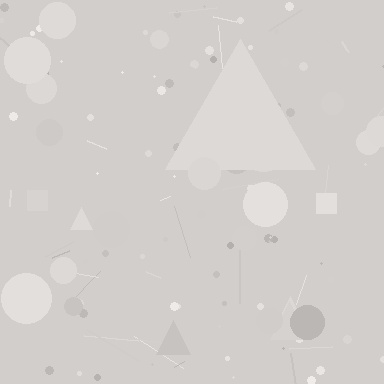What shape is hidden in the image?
A triangle is hidden in the image.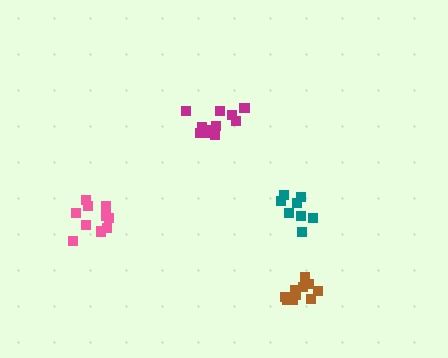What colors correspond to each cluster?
The clusters are colored: teal, pink, brown, magenta.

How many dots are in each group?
Group 1: 8 dots, Group 2: 10 dots, Group 3: 10 dots, Group 4: 11 dots (39 total).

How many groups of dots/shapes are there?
There are 4 groups.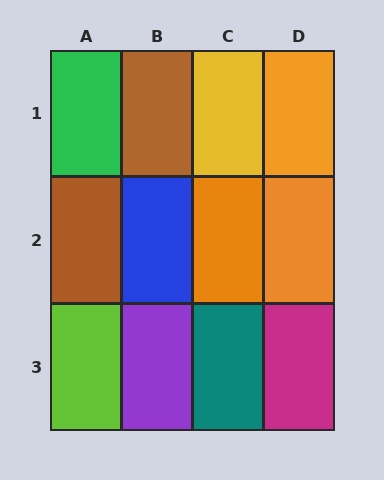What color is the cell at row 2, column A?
Brown.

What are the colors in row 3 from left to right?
Lime, purple, teal, magenta.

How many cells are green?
1 cell is green.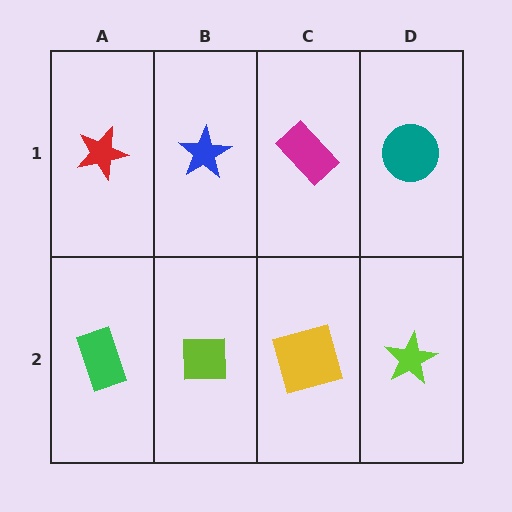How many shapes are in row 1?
4 shapes.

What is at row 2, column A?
A green rectangle.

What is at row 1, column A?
A red star.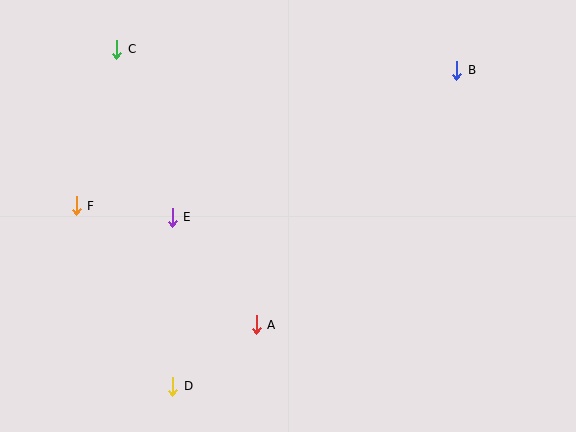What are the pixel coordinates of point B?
Point B is at (457, 70).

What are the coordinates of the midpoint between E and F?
The midpoint between E and F is at (124, 212).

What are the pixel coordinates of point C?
Point C is at (117, 49).